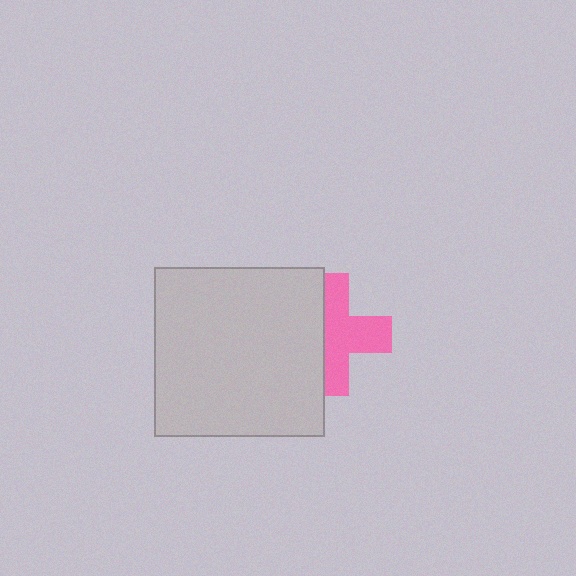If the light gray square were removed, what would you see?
You would see the complete pink cross.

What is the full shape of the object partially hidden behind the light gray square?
The partially hidden object is a pink cross.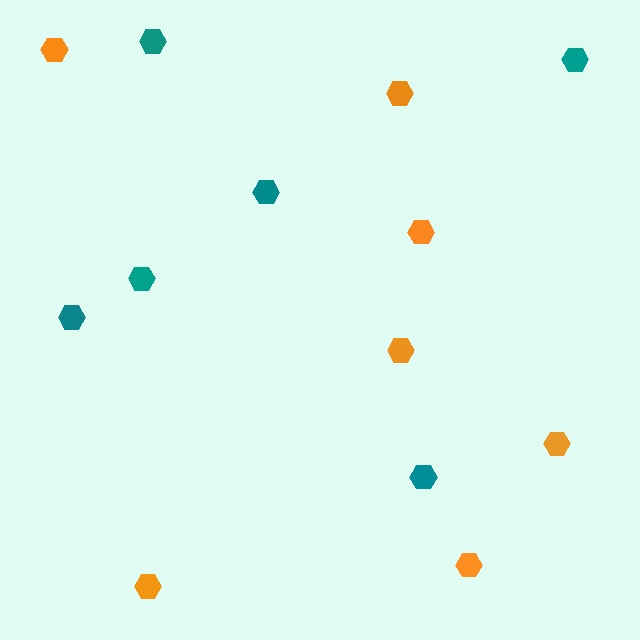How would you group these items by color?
There are 2 groups: one group of teal hexagons (6) and one group of orange hexagons (7).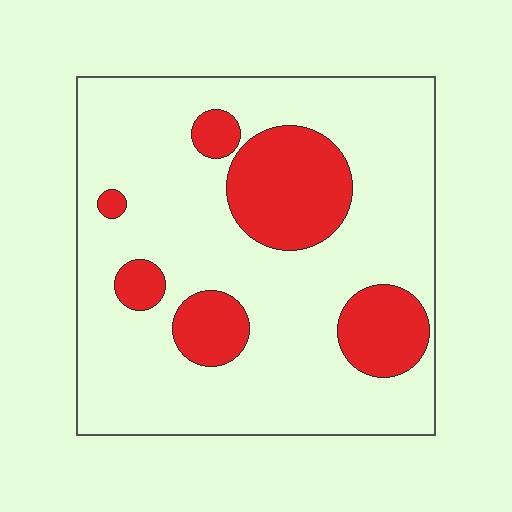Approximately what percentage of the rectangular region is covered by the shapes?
Approximately 20%.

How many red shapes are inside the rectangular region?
6.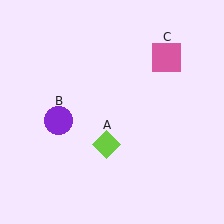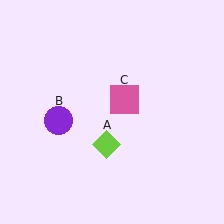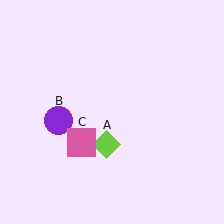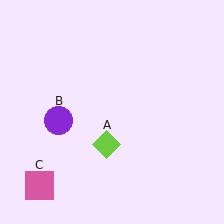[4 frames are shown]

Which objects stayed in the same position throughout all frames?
Lime diamond (object A) and purple circle (object B) remained stationary.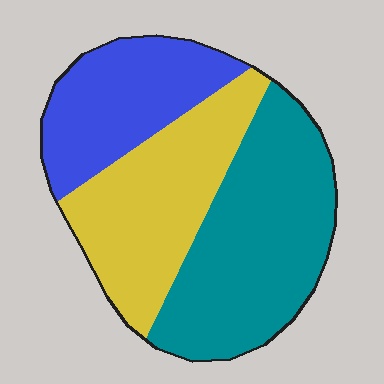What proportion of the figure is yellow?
Yellow covers around 35% of the figure.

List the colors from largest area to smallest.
From largest to smallest: teal, yellow, blue.